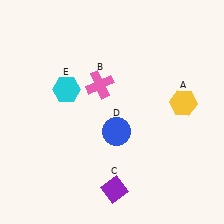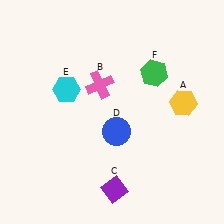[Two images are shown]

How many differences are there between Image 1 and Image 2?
There is 1 difference between the two images.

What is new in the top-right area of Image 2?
A green hexagon (F) was added in the top-right area of Image 2.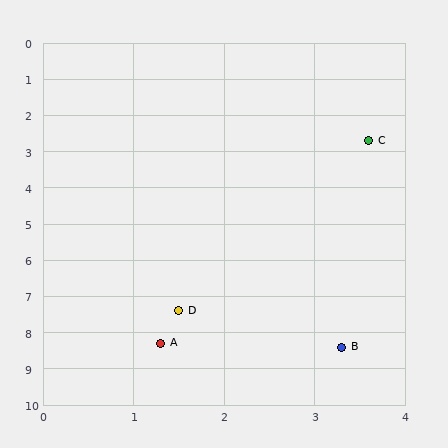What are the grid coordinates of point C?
Point C is at approximately (3.6, 2.7).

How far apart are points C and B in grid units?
Points C and B are about 5.7 grid units apart.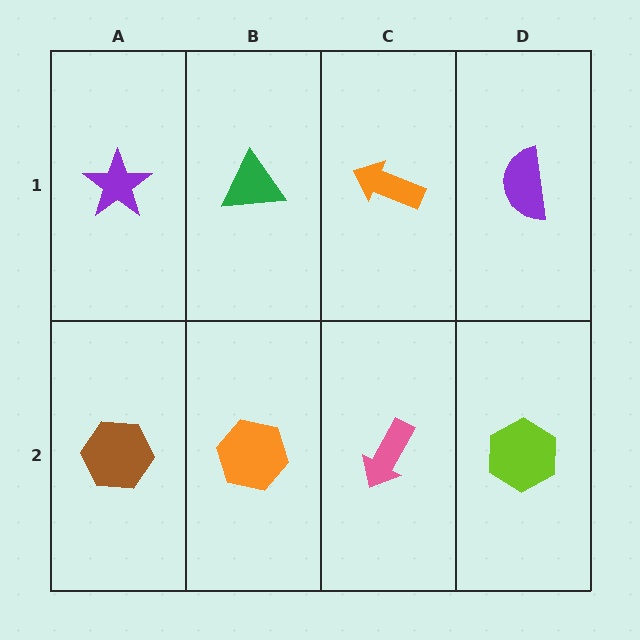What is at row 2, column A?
A brown hexagon.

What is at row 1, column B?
A green triangle.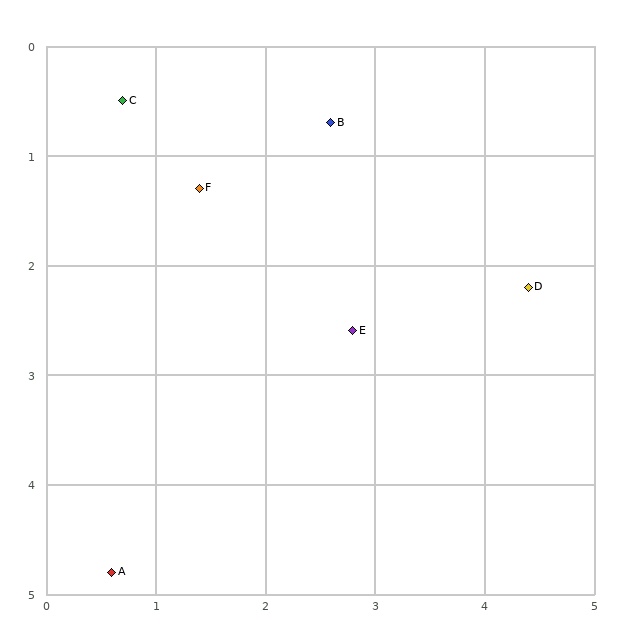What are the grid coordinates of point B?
Point B is at approximately (2.6, 0.7).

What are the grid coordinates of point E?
Point E is at approximately (2.8, 2.6).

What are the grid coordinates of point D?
Point D is at approximately (4.4, 2.2).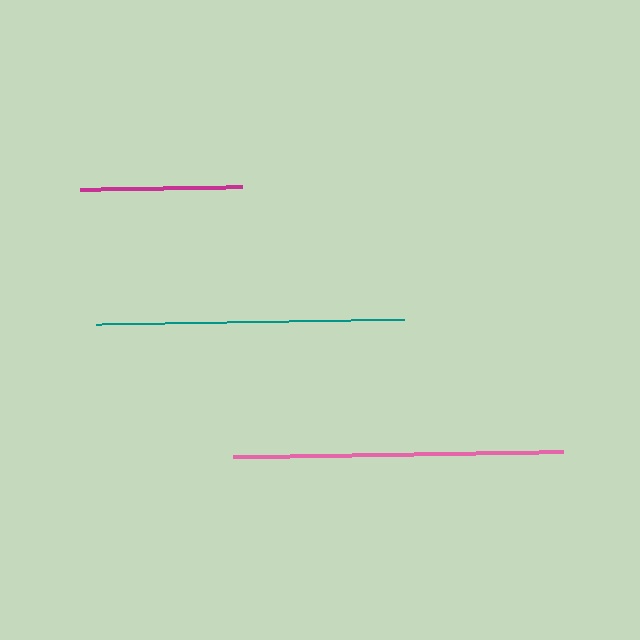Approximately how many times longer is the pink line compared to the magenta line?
The pink line is approximately 2.0 times the length of the magenta line.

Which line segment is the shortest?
The magenta line is the shortest at approximately 162 pixels.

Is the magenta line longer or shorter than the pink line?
The pink line is longer than the magenta line.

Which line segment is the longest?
The pink line is the longest at approximately 330 pixels.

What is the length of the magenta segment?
The magenta segment is approximately 162 pixels long.